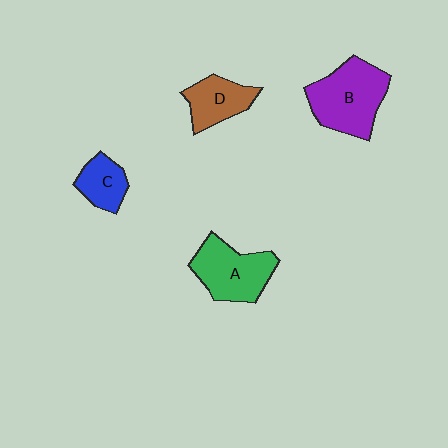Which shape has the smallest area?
Shape C (blue).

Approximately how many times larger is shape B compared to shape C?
Approximately 2.1 times.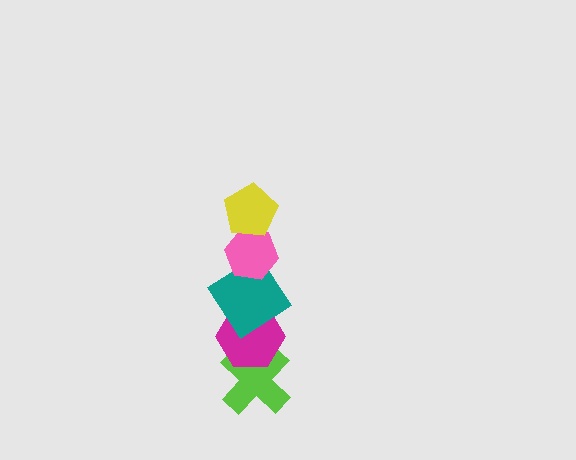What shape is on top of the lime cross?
The magenta hexagon is on top of the lime cross.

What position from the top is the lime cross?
The lime cross is 5th from the top.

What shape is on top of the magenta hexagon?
The teal diamond is on top of the magenta hexagon.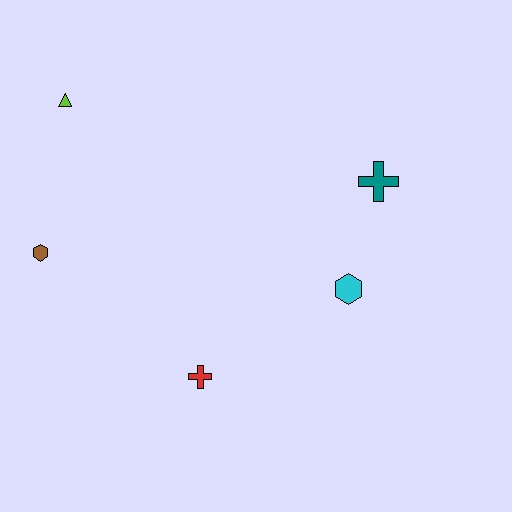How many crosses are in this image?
There are 2 crosses.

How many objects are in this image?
There are 5 objects.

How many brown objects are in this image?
There is 1 brown object.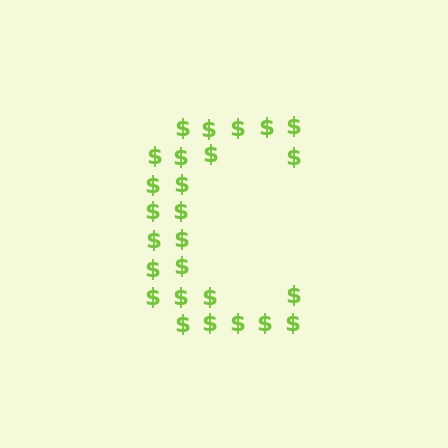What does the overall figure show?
The overall figure shows the letter C.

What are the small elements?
The small elements are dollar signs.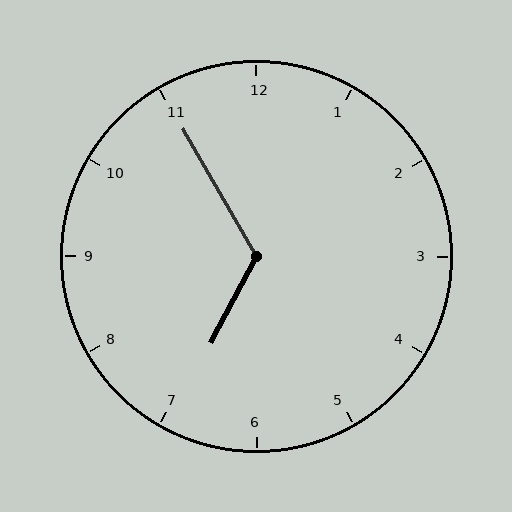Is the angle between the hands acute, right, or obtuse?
It is obtuse.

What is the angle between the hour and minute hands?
Approximately 122 degrees.